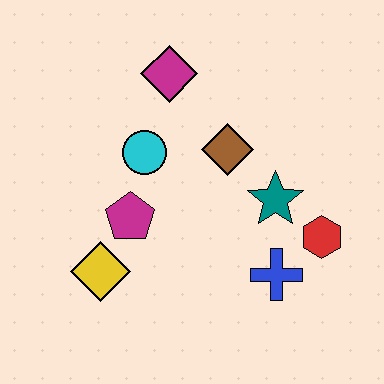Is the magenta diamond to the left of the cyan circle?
No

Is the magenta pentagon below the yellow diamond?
No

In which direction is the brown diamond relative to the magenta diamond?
The brown diamond is below the magenta diamond.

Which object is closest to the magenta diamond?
The cyan circle is closest to the magenta diamond.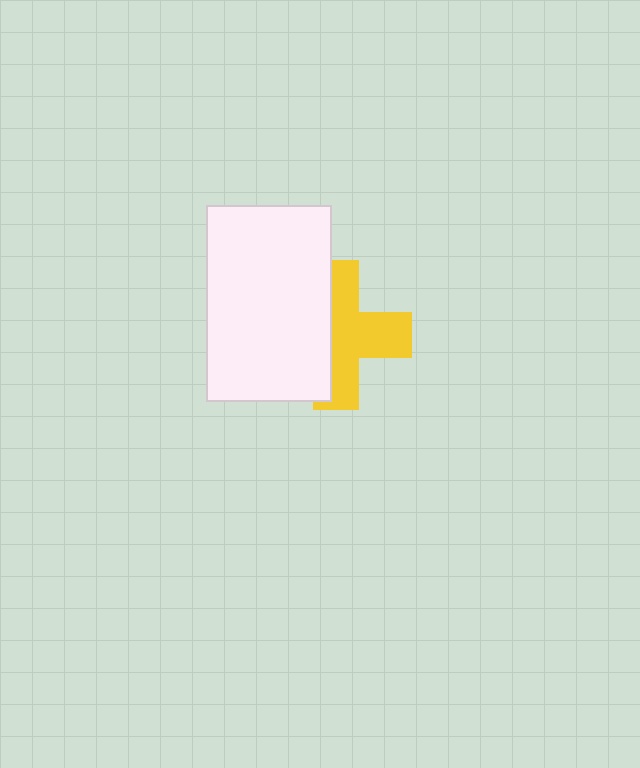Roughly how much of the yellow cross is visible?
About half of it is visible (roughly 58%).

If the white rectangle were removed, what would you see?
You would see the complete yellow cross.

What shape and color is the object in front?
The object in front is a white rectangle.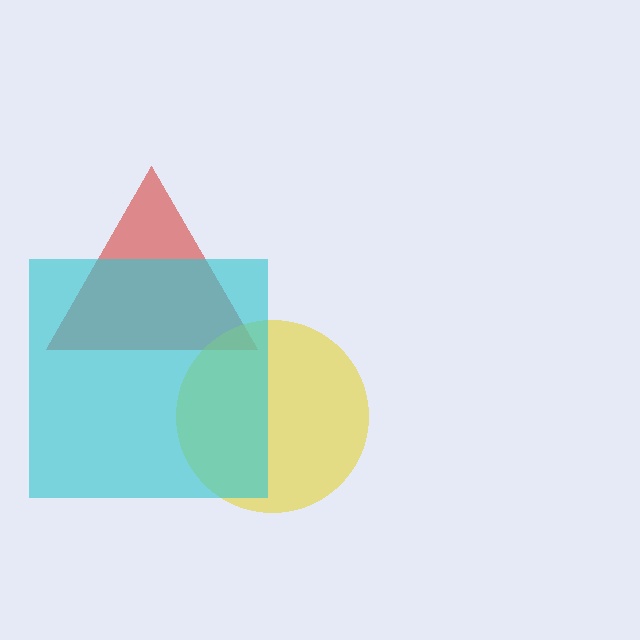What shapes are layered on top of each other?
The layered shapes are: a red triangle, a yellow circle, a cyan square.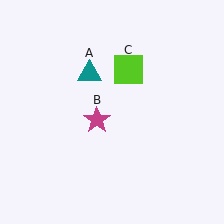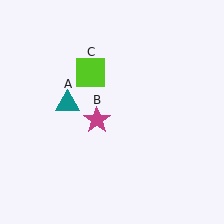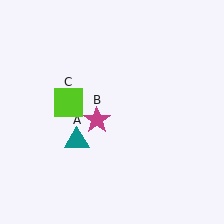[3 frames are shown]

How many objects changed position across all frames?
2 objects changed position: teal triangle (object A), lime square (object C).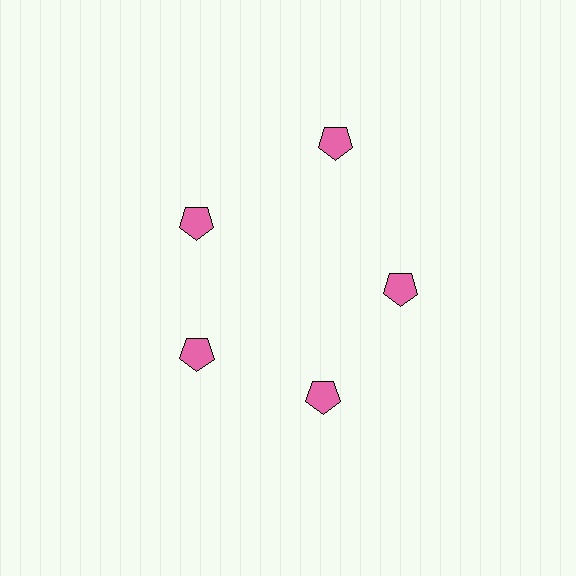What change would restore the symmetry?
The symmetry would be restored by moving it inward, back onto the ring so that all 5 pentagons sit at equal angles and equal distance from the center.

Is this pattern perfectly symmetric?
No. The 5 pink pentagons are arranged in a ring, but one element near the 1 o'clock position is pushed outward from the center, breaking the 5-fold rotational symmetry.